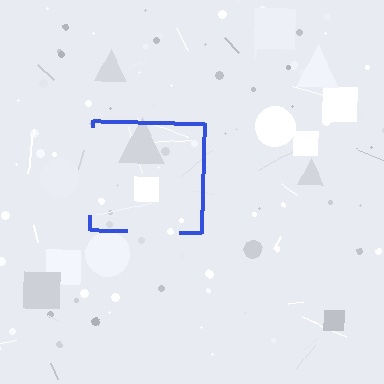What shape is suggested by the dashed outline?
The dashed outline suggests a square.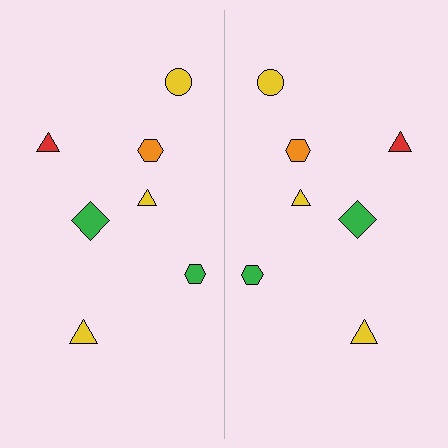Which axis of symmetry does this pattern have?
The pattern has a vertical axis of symmetry running through the center of the image.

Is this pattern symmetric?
Yes, this pattern has bilateral (reflection) symmetry.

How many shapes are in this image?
There are 14 shapes in this image.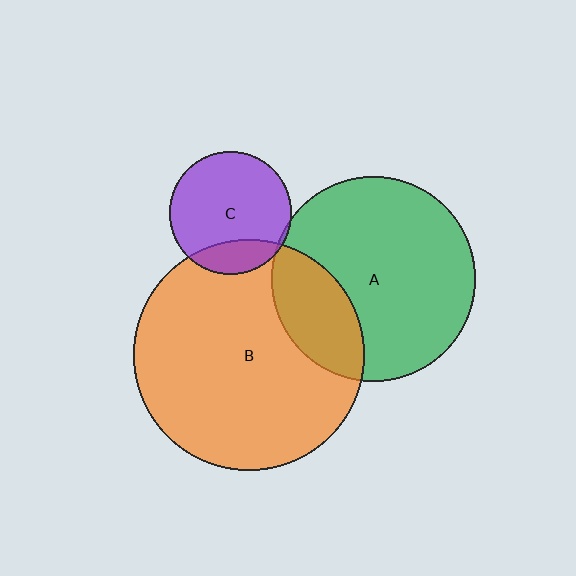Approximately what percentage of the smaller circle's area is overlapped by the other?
Approximately 25%.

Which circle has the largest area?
Circle B (orange).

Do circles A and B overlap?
Yes.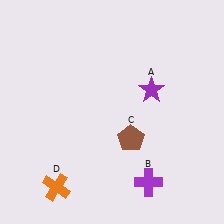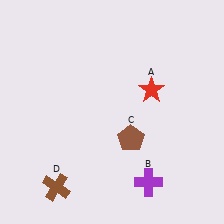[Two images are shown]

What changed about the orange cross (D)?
In Image 1, D is orange. In Image 2, it changed to brown.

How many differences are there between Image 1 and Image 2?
There are 2 differences between the two images.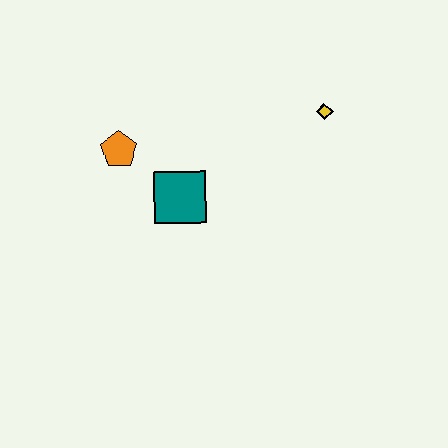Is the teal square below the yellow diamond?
Yes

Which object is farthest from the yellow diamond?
The orange pentagon is farthest from the yellow diamond.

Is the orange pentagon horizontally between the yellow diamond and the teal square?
No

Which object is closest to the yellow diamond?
The teal square is closest to the yellow diamond.